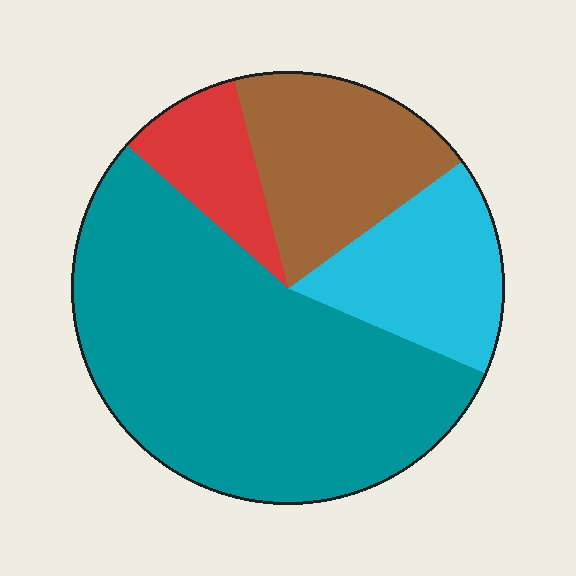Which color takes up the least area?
Red, at roughly 10%.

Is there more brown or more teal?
Teal.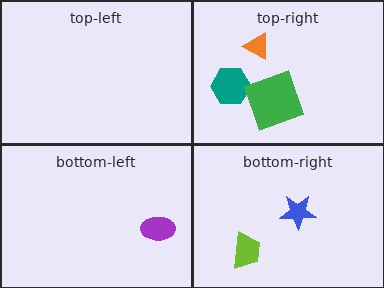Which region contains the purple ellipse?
The bottom-left region.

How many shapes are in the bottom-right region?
2.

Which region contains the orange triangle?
The top-right region.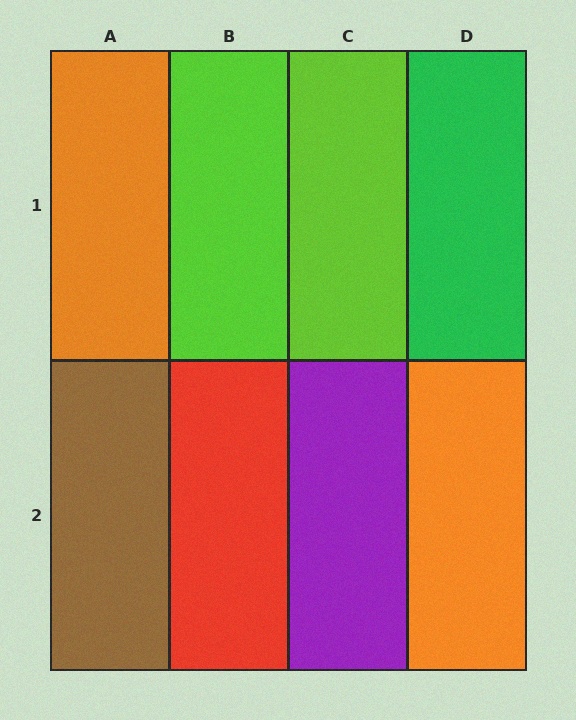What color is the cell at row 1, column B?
Lime.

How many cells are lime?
2 cells are lime.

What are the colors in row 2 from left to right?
Brown, red, purple, orange.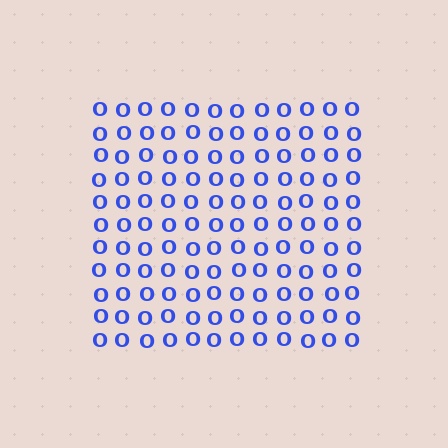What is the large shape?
The large shape is a square.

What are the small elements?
The small elements are letter O's.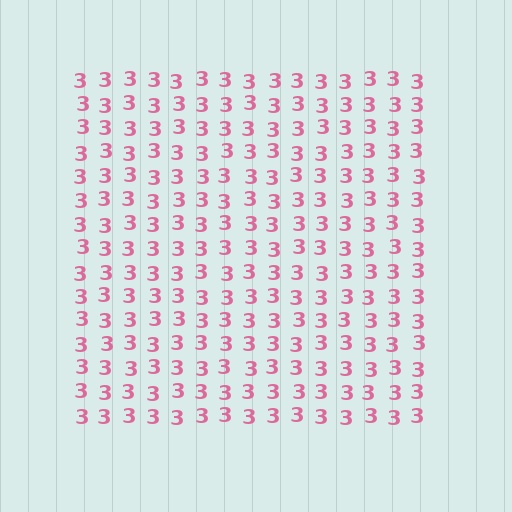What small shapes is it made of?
It is made of small digit 3's.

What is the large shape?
The large shape is a square.